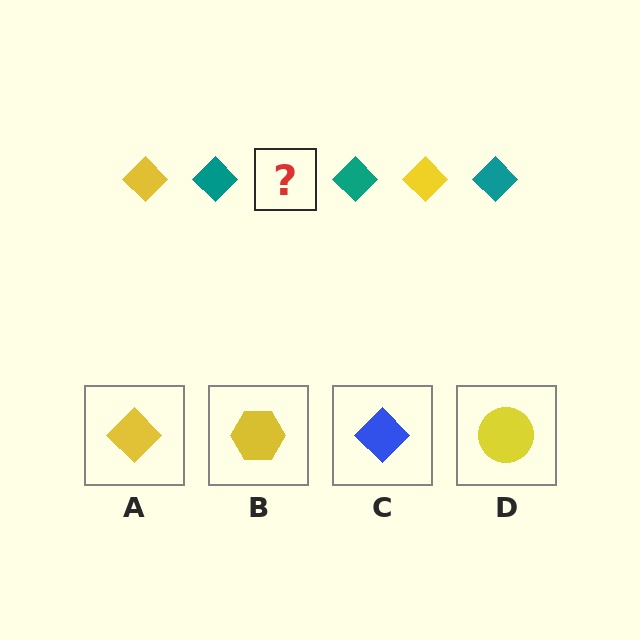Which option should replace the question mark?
Option A.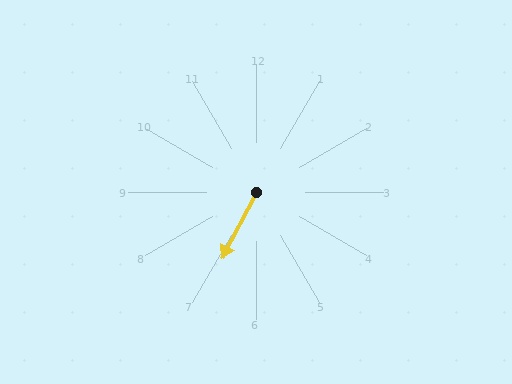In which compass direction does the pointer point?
Southwest.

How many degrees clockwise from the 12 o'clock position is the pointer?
Approximately 207 degrees.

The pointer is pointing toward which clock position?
Roughly 7 o'clock.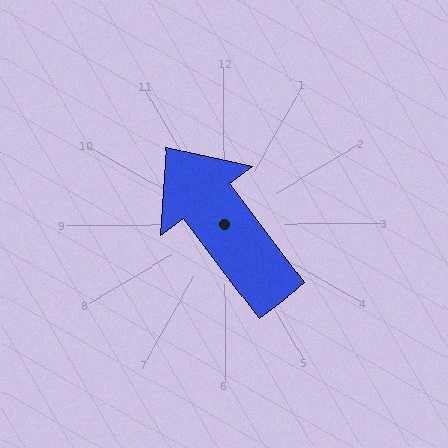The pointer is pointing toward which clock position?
Roughly 11 o'clock.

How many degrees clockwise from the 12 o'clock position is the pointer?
Approximately 323 degrees.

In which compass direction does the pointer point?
Northwest.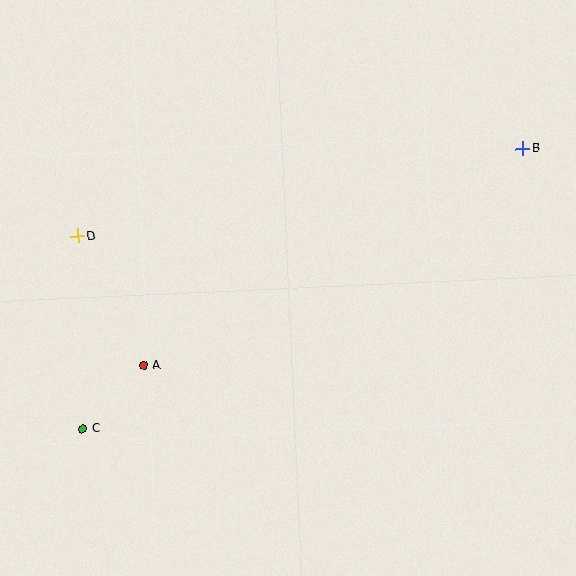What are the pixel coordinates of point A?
Point A is at (143, 365).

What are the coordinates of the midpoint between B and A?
The midpoint between B and A is at (333, 257).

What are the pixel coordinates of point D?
Point D is at (78, 236).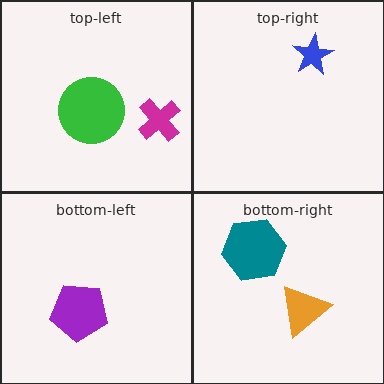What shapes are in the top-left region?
The magenta cross, the green circle.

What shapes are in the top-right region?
The blue star.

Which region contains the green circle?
The top-left region.